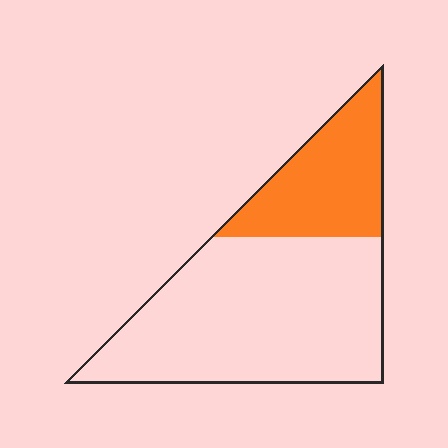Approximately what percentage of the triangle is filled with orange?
Approximately 30%.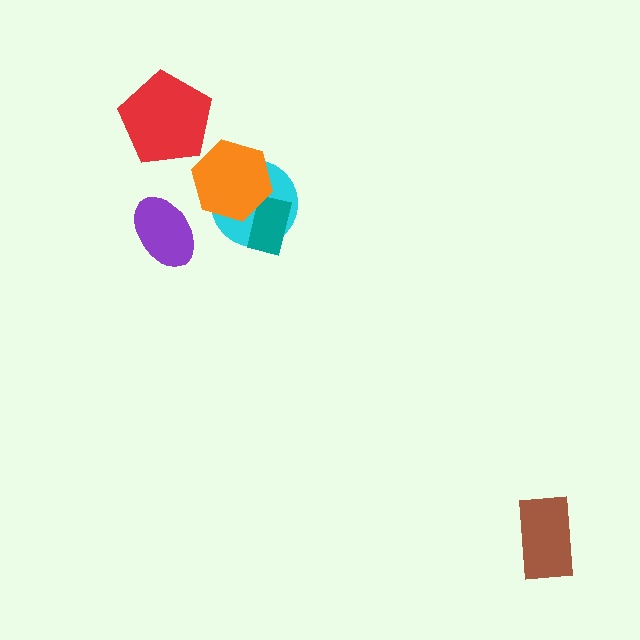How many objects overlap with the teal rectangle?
2 objects overlap with the teal rectangle.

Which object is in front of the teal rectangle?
The orange hexagon is in front of the teal rectangle.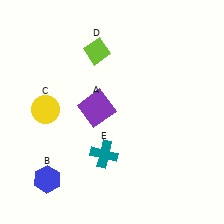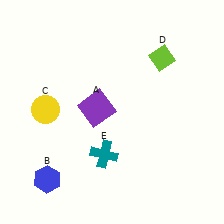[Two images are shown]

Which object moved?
The lime diamond (D) moved right.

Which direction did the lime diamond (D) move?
The lime diamond (D) moved right.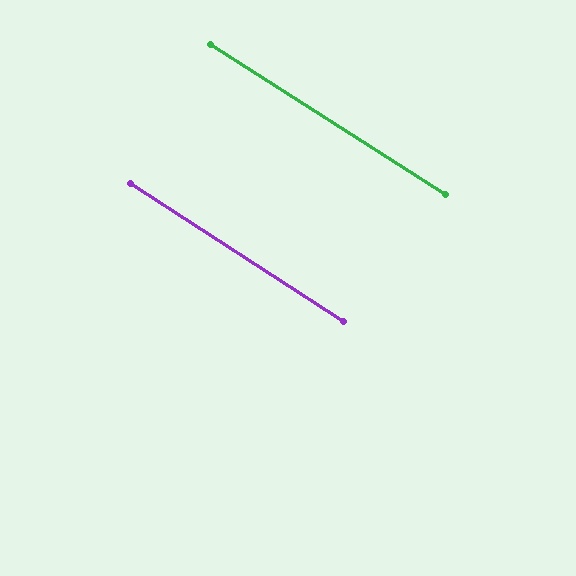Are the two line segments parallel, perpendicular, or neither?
Parallel — their directions differ by only 0.6°.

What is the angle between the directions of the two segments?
Approximately 1 degree.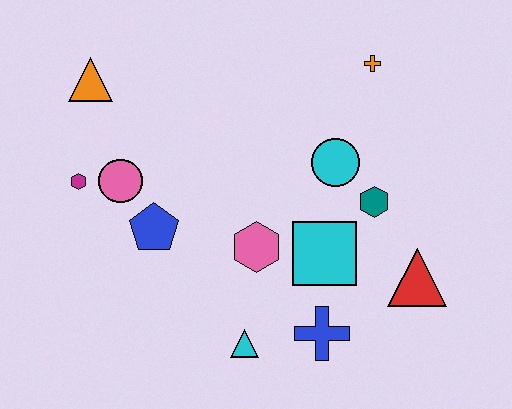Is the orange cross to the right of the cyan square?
Yes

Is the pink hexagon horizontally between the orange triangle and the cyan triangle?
No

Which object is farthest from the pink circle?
The red triangle is farthest from the pink circle.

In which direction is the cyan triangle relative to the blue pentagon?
The cyan triangle is below the blue pentagon.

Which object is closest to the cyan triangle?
The blue cross is closest to the cyan triangle.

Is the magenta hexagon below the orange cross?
Yes